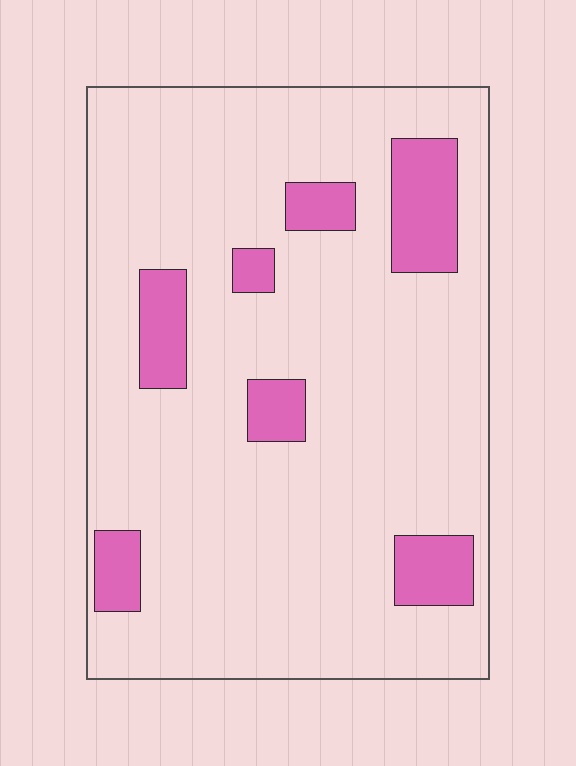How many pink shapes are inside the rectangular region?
7.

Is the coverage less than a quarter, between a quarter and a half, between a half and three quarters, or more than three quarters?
Less than a quarter.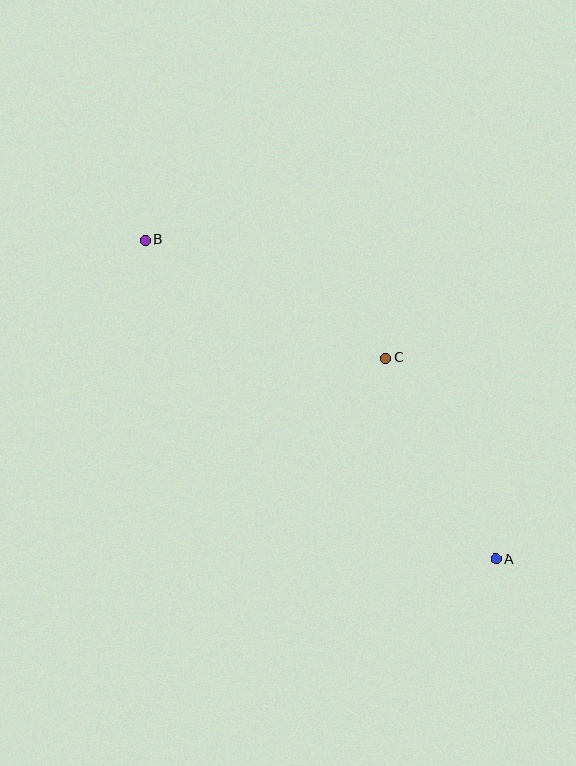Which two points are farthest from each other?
Points A and B are farthest from each other.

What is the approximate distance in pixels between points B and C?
The distance between B and C is approximately 268 pixels.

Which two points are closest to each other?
Points A and C are closest to each other.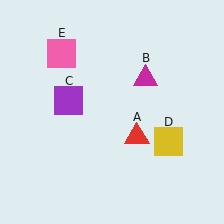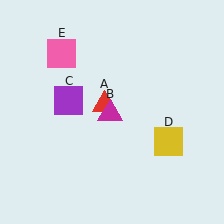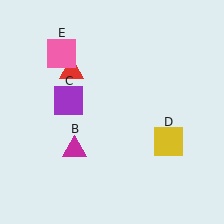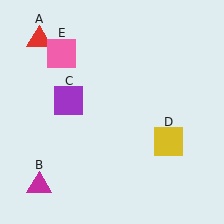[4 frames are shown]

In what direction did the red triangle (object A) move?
The red triangle (object A) moved up and to the left.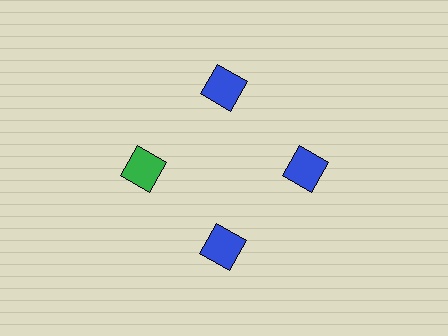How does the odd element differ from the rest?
It has a different color: green instead of blue.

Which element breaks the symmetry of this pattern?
The green diamond at roughly the 9 o'clock position breaks the symmetry. All other shapes are blue diamonds.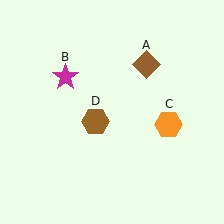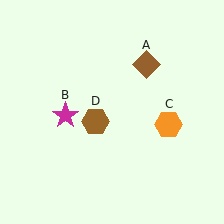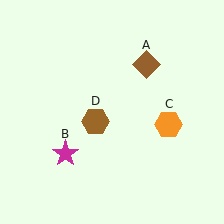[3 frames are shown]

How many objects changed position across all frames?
1 object changed position: magenta star (object B).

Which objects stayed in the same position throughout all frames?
Brown diamond (object A) and orange hexagon (object C) and brown hexagon (object D) remained stationary.